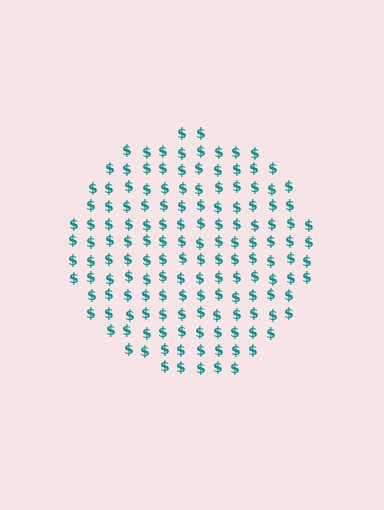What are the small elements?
The small elements are dollar signs.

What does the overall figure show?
The overall figure shows a circle.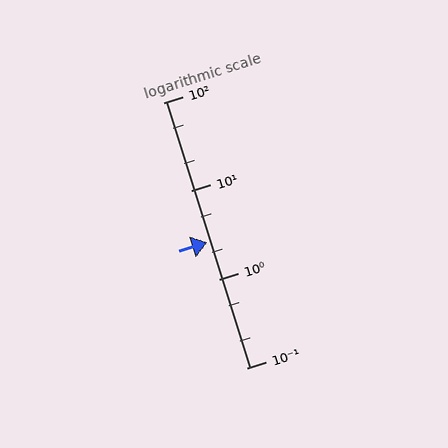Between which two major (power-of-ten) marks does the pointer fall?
The pointer is between 1 and 10.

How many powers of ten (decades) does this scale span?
The scale spans 3 decades, from 0.1 to 100.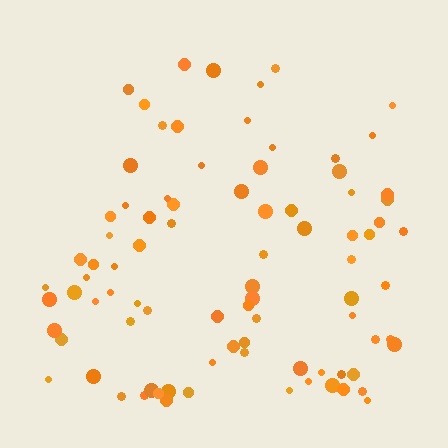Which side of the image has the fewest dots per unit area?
The top.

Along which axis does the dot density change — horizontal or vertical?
Vertical.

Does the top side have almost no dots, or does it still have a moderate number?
Still a moderate number, just noticeably fewer than the bottom.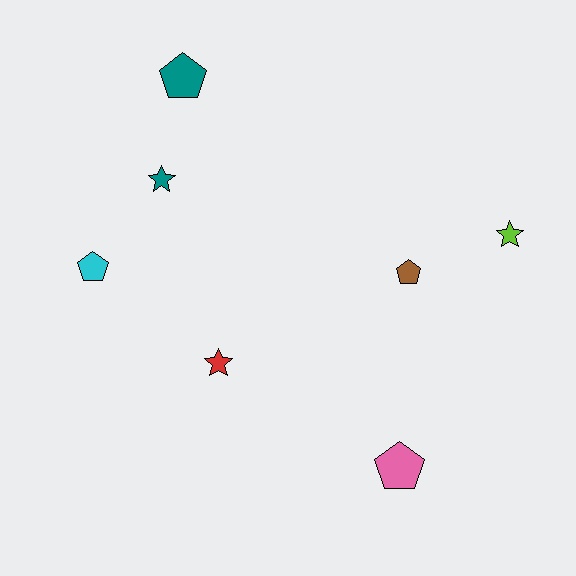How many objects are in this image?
There are 7 objects.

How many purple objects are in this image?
There are no purple objects.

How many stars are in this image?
There are 3 stars.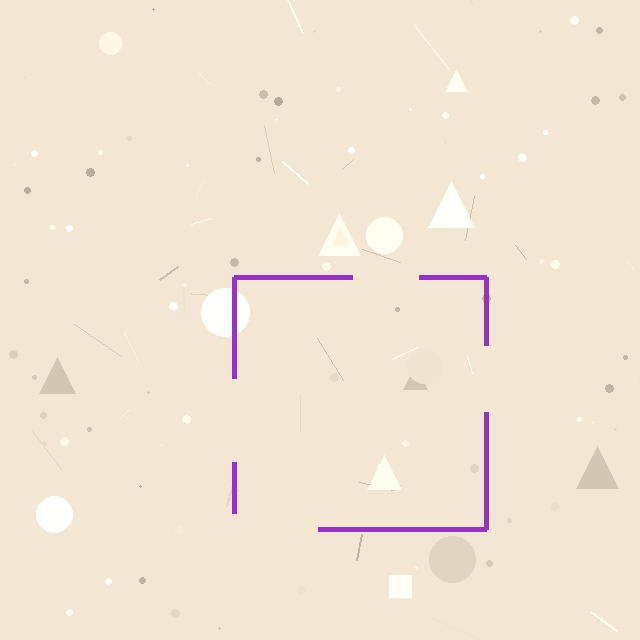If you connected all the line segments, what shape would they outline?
They would outline a square.